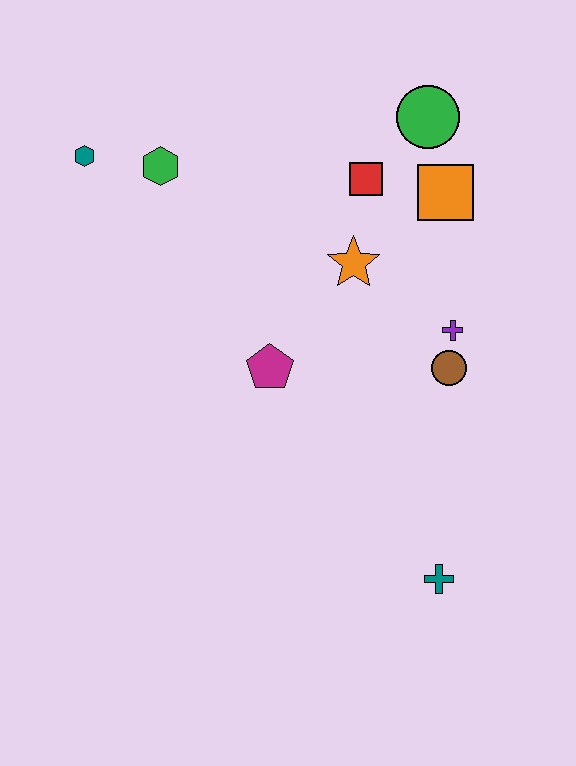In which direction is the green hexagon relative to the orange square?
The green hexagon is to the left of the orange square.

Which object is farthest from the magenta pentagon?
The green circle is farthest from the magenta pentagon.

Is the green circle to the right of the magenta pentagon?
Yes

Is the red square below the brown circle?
No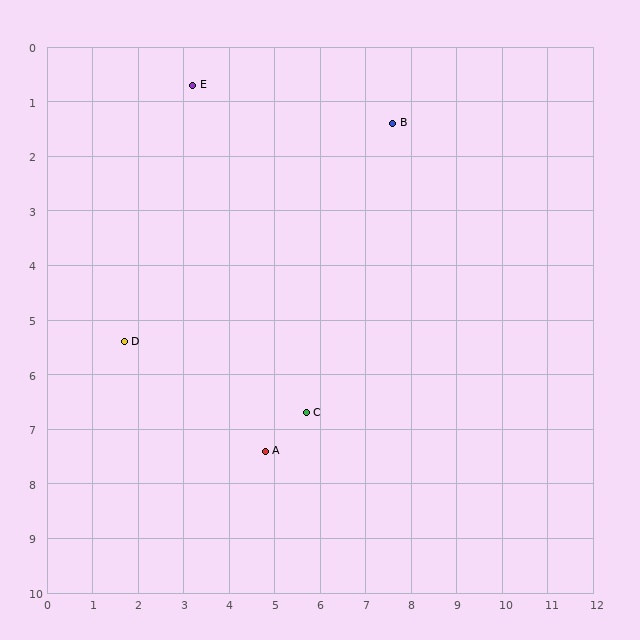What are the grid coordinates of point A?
Point A is at approximately (4.8, 7.4).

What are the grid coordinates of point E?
Point E is at approximately (3.2, 0.7).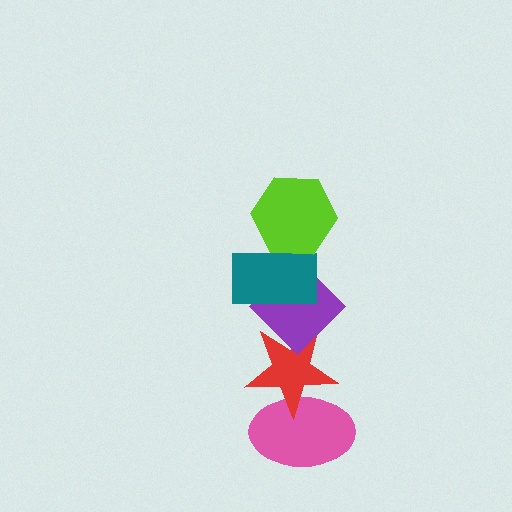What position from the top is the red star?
The red star is 4th from the top.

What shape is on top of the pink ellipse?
The red star is on top of the pink ellipse.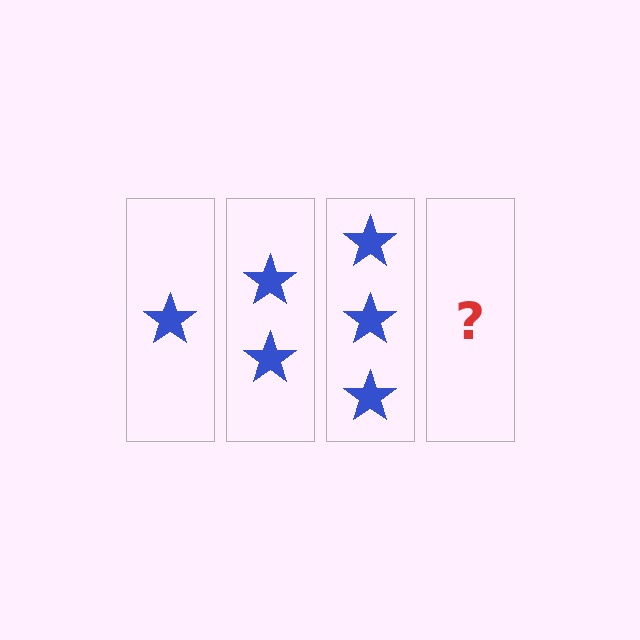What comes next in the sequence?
The next element should be 4 stars.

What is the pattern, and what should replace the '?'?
The pattern is that each step adds one more star. The '?' should be 4 stars.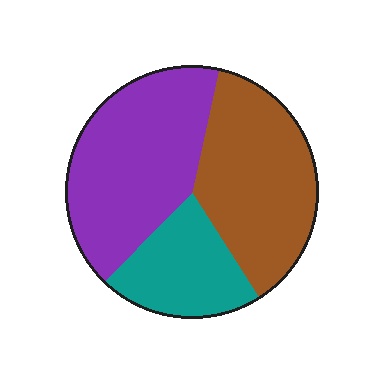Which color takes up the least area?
Teal, at roughly 20%.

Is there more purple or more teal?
Purple.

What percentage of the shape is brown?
Brown covers around 35% of the shape.